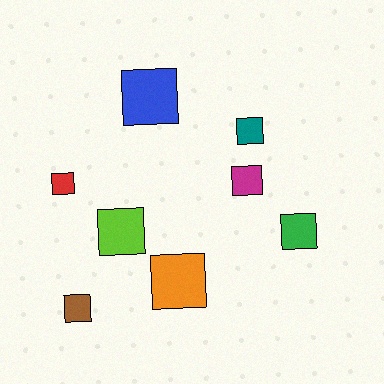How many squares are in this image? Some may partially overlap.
There are 8 squares.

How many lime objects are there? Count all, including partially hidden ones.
There is 1 lime object.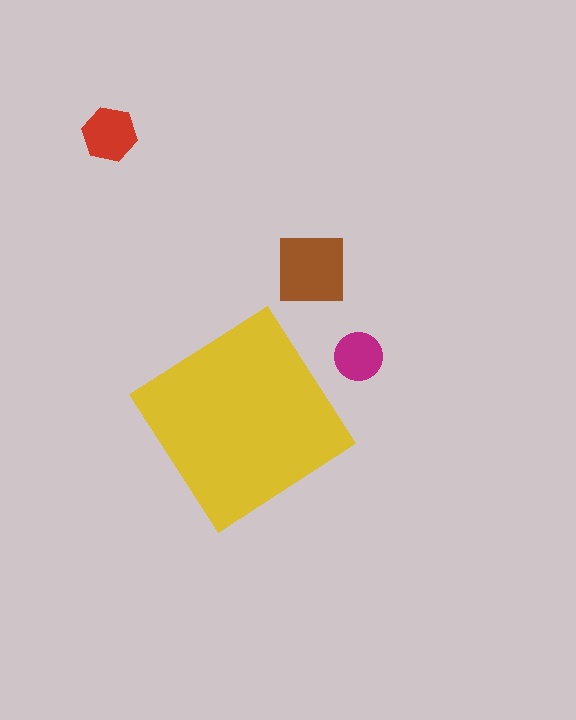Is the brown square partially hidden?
No, the brown square is fully visible.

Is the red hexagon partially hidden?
No, the red hexagon is fully visible.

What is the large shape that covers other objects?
A yellow diamond.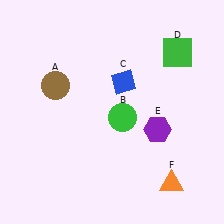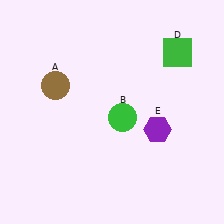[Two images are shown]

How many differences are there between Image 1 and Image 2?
There are 2 differences between the two images.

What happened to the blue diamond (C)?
The blue diamond (C) was removed in Image 2. It was in the top-right area of Image 1.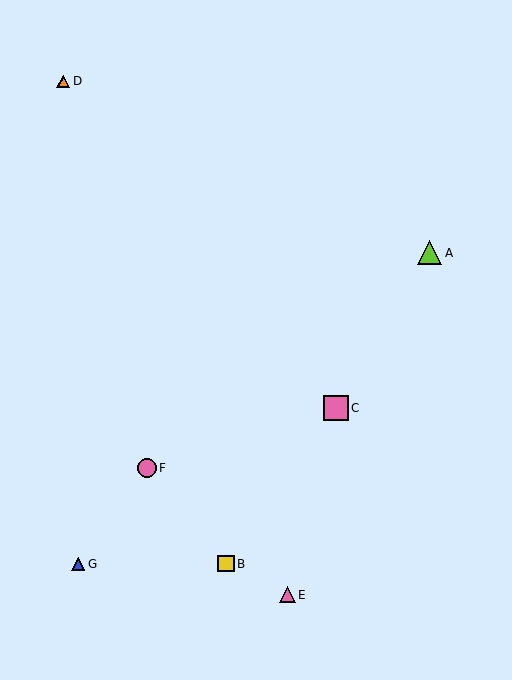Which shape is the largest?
The pink square (labeled C) is the largest.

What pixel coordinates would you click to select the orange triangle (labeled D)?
Click at (63, 81) to select the orange triangle D.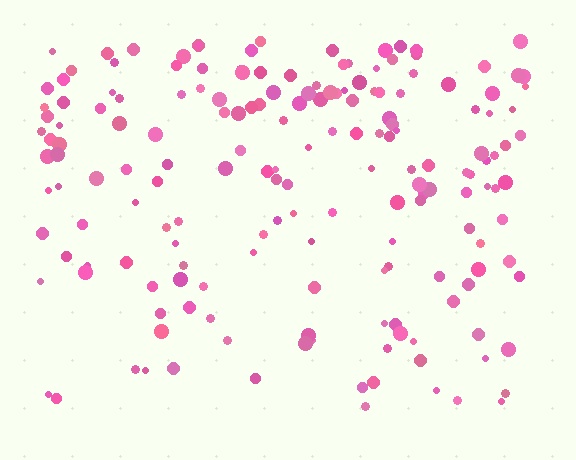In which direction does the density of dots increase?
From bottom to top, with the top side densest.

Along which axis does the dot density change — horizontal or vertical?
Vertical.